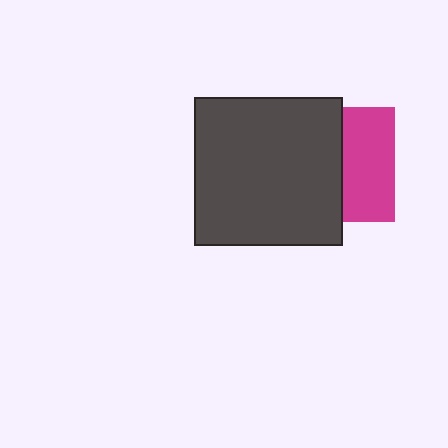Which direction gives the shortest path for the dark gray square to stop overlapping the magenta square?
Moving left gives the shortest separation.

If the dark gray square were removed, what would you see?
You would see the complete magenta square.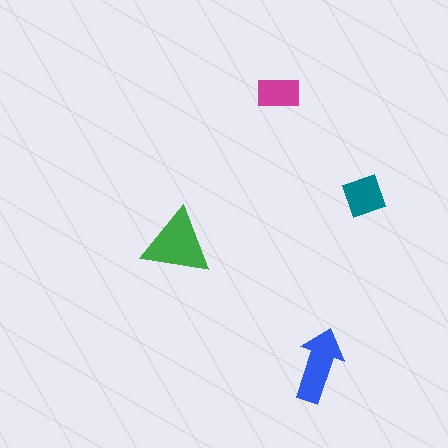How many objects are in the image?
There are 4 objects in the image.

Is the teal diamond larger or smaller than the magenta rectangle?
Larger.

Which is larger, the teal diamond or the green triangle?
The green triangle.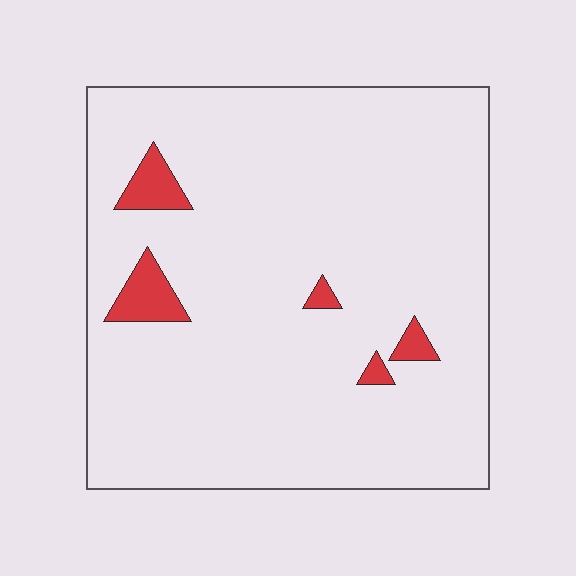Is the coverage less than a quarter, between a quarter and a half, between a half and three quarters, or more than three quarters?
Less than a quarter.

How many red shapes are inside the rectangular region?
5.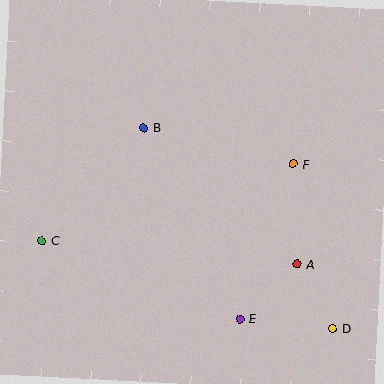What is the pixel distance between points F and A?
The distance between F and A is 101 pixels.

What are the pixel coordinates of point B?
Point B is at (144, 128).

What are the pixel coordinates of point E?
Point E is at (240, 319).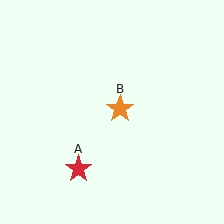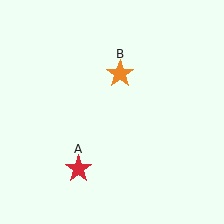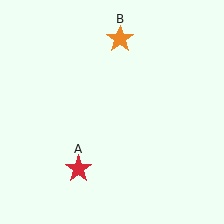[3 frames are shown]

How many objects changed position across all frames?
1 object changed position: orange star (object B).